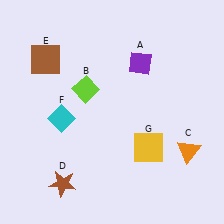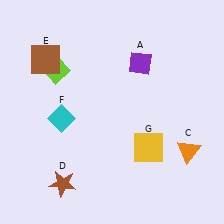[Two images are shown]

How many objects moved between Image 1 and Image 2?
1 object moved between the two images.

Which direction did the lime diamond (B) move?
The lime diamond (B) moved left.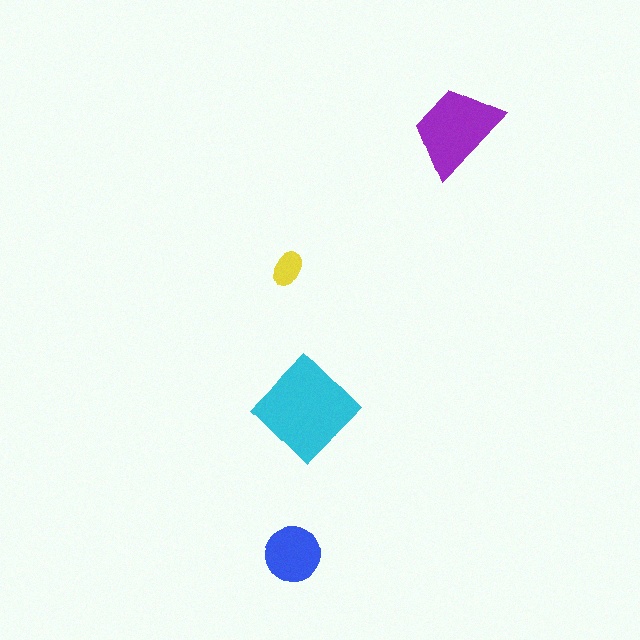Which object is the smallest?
The yellow ellipse.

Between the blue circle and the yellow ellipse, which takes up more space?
The blue circle.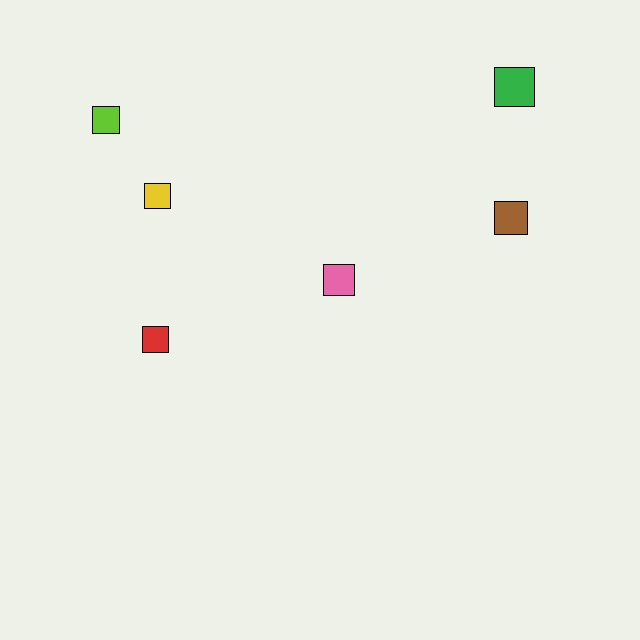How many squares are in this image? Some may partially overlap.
There are 6 squares.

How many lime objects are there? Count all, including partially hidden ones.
There is 1 lime object.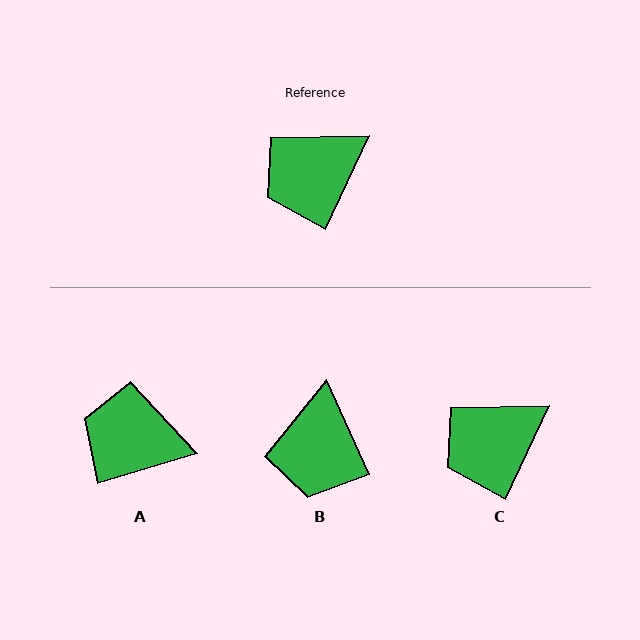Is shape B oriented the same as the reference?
No, it is off by about 50 degrees.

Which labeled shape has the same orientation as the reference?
C.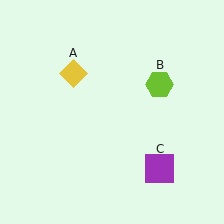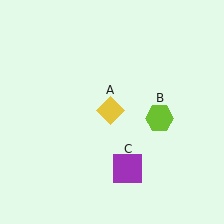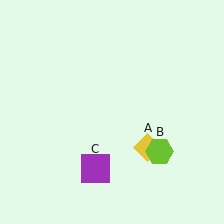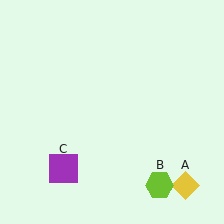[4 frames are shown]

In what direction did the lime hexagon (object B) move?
The lime hexagon (object B) moved down.